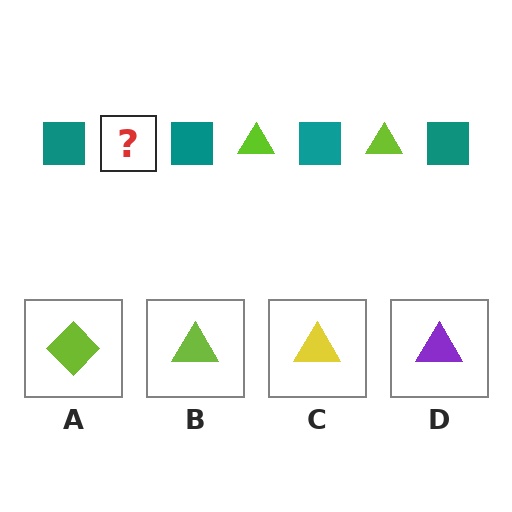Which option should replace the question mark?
Option B.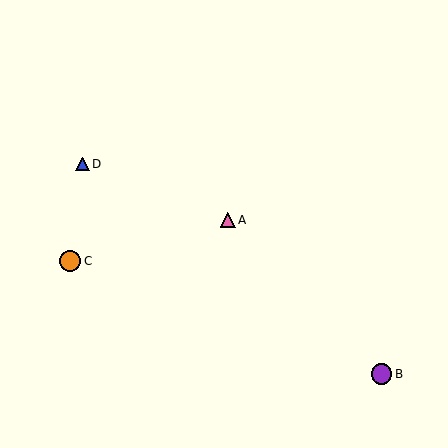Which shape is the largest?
The orange circle (labeled C) is the largest.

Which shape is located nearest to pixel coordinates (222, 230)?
The pink triangle (labeled A) at (228, 220) is nearest to that location.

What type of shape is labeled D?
Shape D is a blue triangle.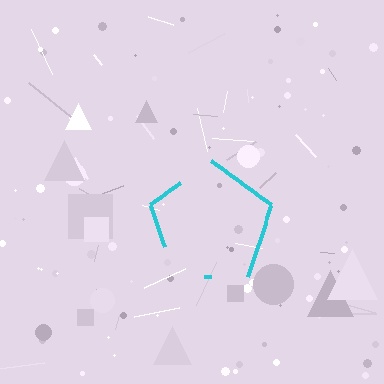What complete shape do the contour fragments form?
The contour fragments form a pentagon.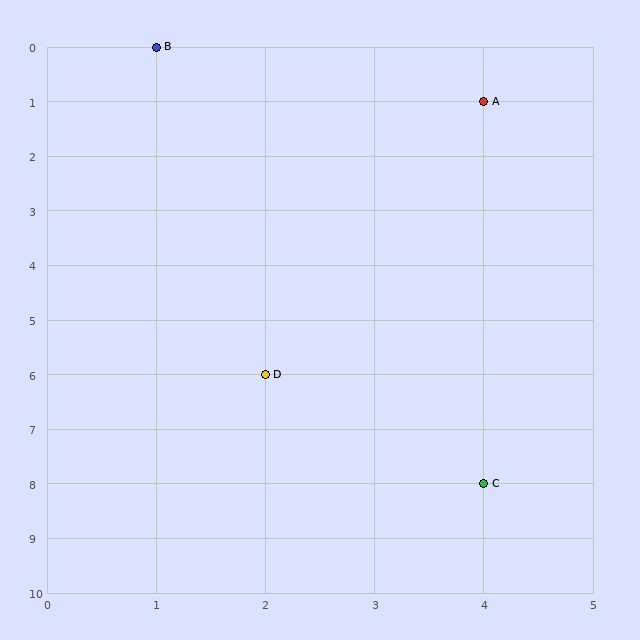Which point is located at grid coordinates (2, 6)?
Point D is at (2, 6).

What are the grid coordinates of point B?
Point B is at grid coordinates (1, 0).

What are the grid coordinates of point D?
Point D is at grid coordinates (2, 6).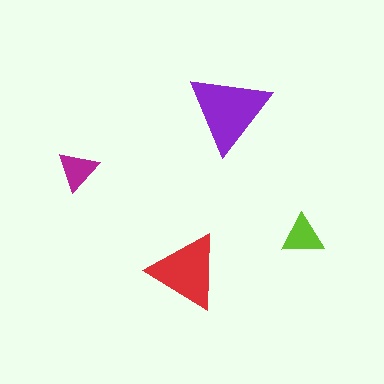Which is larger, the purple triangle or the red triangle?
The purple one.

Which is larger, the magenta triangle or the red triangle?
The red one.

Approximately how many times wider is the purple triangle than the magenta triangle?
About 2 times wider.